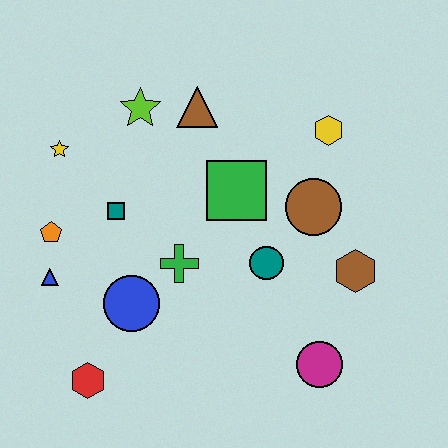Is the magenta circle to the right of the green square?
Yes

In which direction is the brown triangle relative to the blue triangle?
The brown triangle is above the blue triangle.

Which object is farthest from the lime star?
The magenta circle is farthest from the lime star.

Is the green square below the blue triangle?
No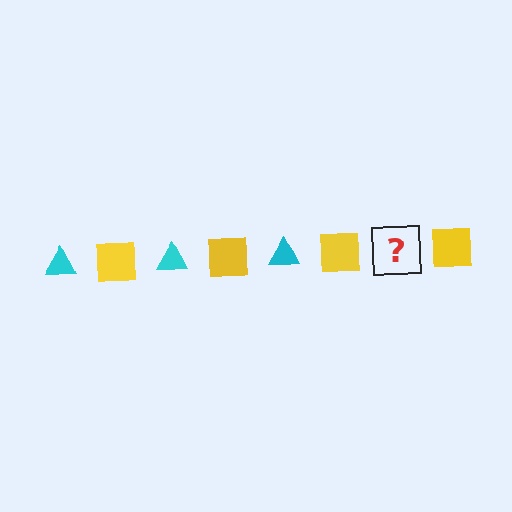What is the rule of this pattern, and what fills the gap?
The rule is that the pattern alternates between cyan triangle and yellow square. The gap should be filled with a cyan triangle.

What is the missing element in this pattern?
The missing element is a cyan triangle.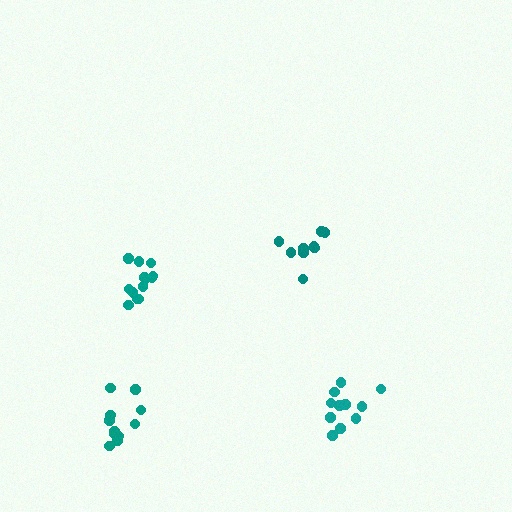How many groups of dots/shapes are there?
There are 4 groups.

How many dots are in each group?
Group 1: 13 dots, Group 2: 9 dots, Group 3: 11 dots, Group 4: 11 dots (44 total).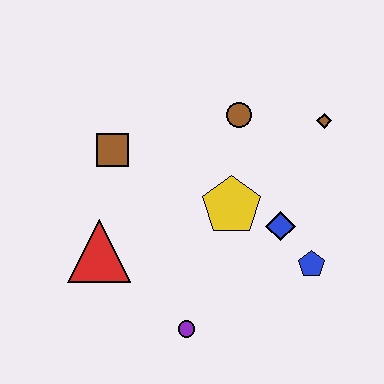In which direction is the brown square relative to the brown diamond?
The brown square is to the left of the brown diamond.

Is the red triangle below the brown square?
Yes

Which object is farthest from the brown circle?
The purple circle is farthest from the brown circle.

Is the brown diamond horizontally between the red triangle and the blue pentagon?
No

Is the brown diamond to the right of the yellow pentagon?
Yes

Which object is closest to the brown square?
The red triangle is closest to the brown square.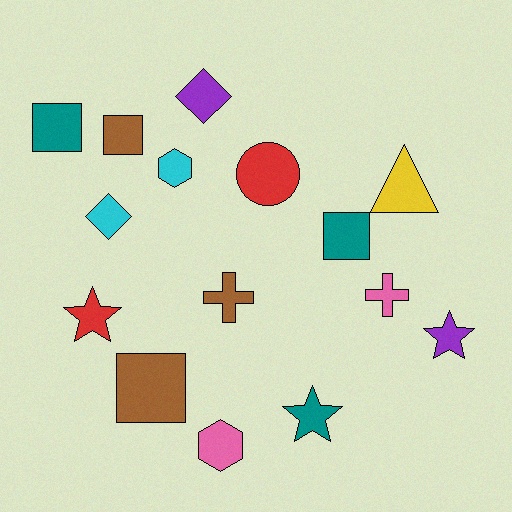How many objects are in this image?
There are 15 objects.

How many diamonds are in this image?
There are 2 diamonds.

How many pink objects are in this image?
There are 2 pink objects.